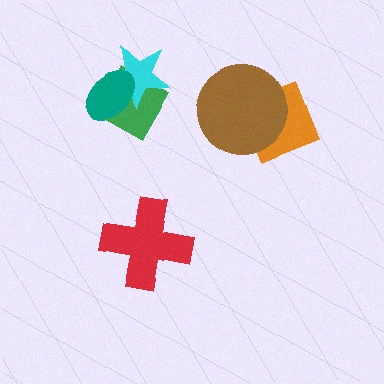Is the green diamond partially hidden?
Yes, it is partially covered by another shape.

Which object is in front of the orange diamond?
The brown circle is in front of the orange diamond.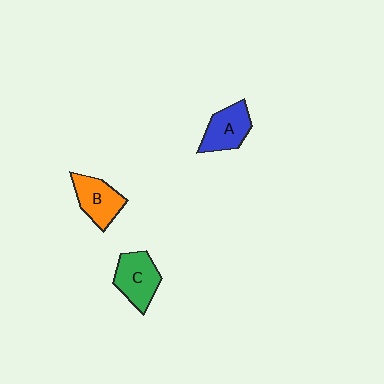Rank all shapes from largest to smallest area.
From largest to smallest: C (green), B (orange), A (blue).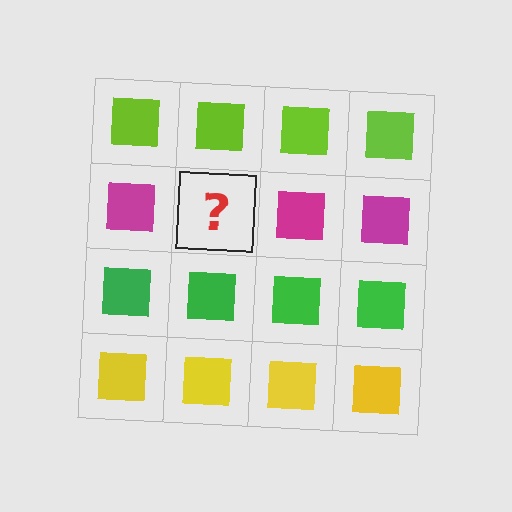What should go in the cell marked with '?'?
The missing cell should contain a magenta square.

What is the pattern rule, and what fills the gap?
The rule is that each row has a consistent color. The gap should be filled with a magenta square.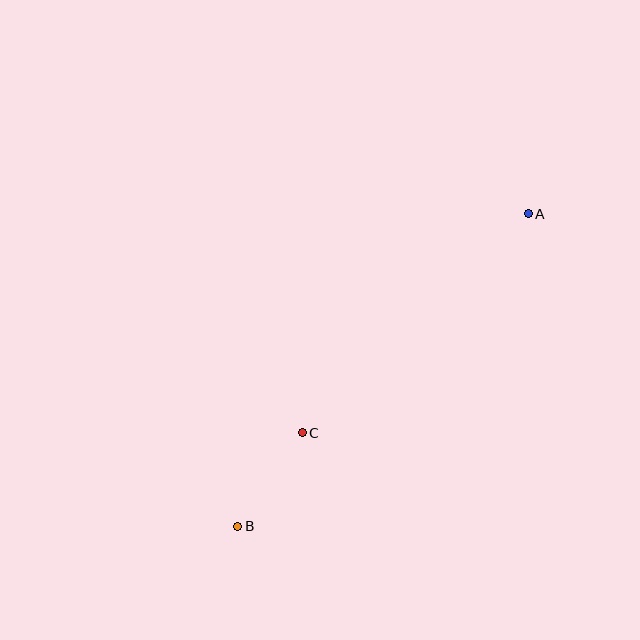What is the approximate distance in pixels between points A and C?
The distance between A and C is approximately 315 pixels.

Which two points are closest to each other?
Points B and C are closest to each other.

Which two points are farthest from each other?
Points A and B are farthest from each other.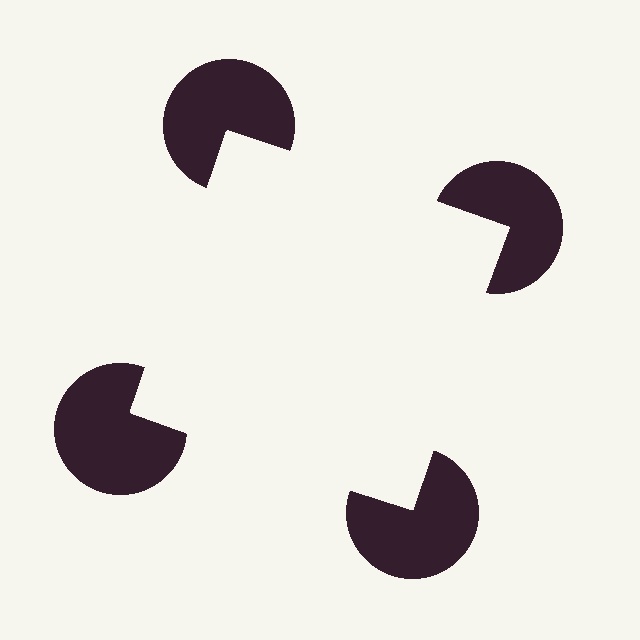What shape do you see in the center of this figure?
An illusory square — its edges are inferred from the aligned wedge cuts in the pac-man discs, not physically drawn.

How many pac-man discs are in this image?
There are 4 — one at each vertex of the illusory square.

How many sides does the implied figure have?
4 sides.